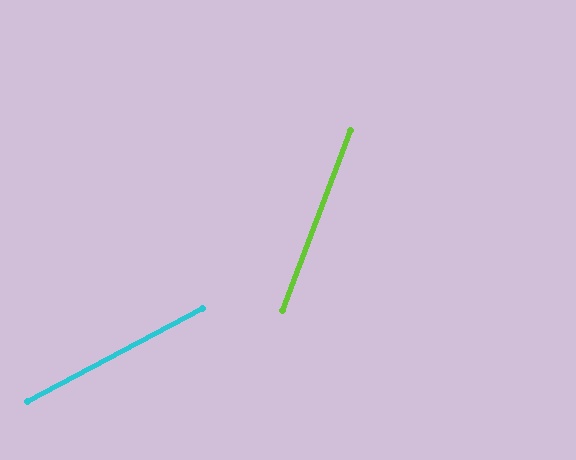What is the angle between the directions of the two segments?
Approximately 41 degrees.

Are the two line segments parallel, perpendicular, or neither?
Neither parallel nor perpendicular — they differ by about 41°.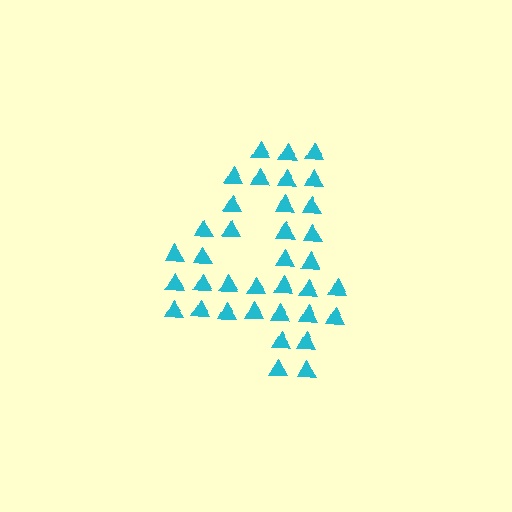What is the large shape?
The large shape is the digit 4.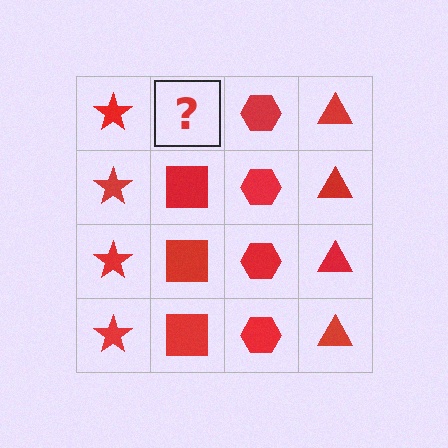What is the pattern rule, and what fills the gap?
The rule is that each column has a consistent shape. The gap should be filled with a red square.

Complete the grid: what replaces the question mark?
The question mark should be replaced with a red square.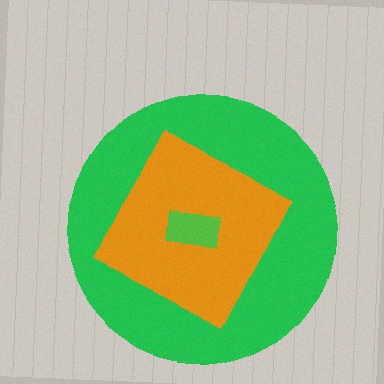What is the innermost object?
The lime rectangle.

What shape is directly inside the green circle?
The orange diamond.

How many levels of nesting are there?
3.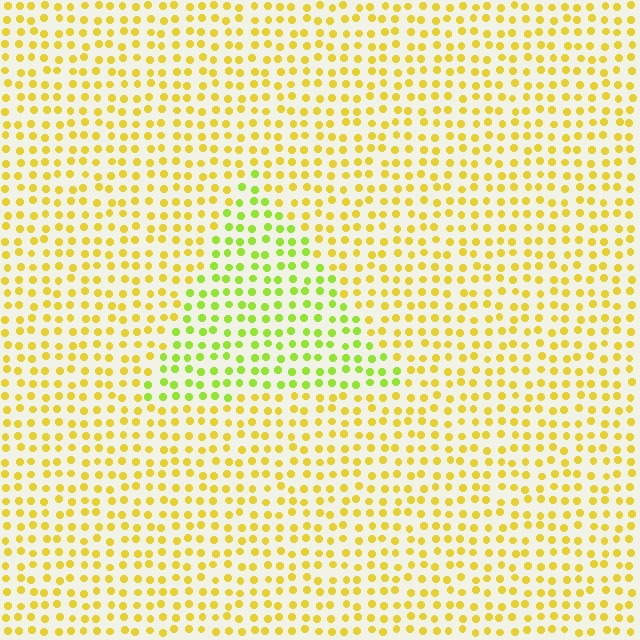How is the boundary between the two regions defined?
The boundary is defined purely by a slight shift in hue (about 35 degrees). Spacing, size, and orientation are identical on both sides.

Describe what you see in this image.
The image is filled with small yellow elements in a uniform arrangement. A triangle-shaped region is visible where the elements are tinted to a slightly different hue, forming a subtle color boundary.